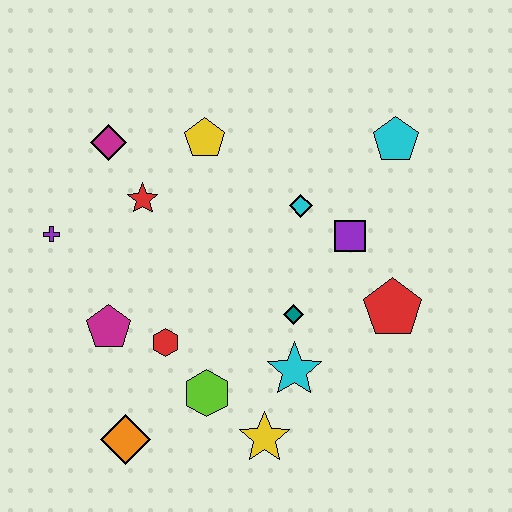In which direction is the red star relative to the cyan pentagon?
The red star is to the left of the cyan pentagon.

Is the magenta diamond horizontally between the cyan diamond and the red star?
No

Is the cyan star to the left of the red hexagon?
No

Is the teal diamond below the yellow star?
No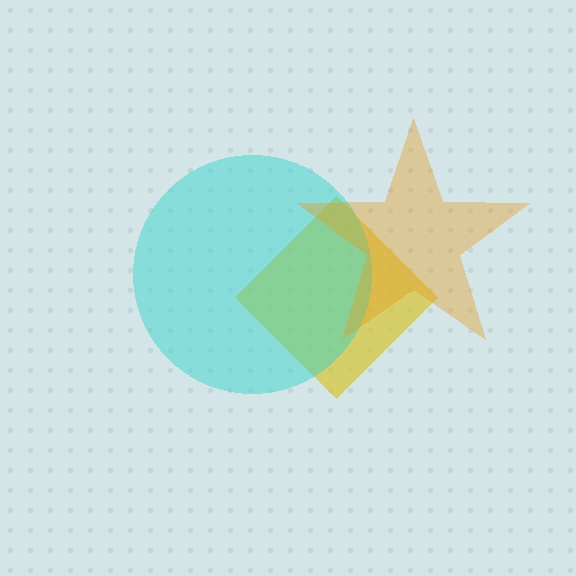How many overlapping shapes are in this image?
There are 3 overlapping shapes in the image.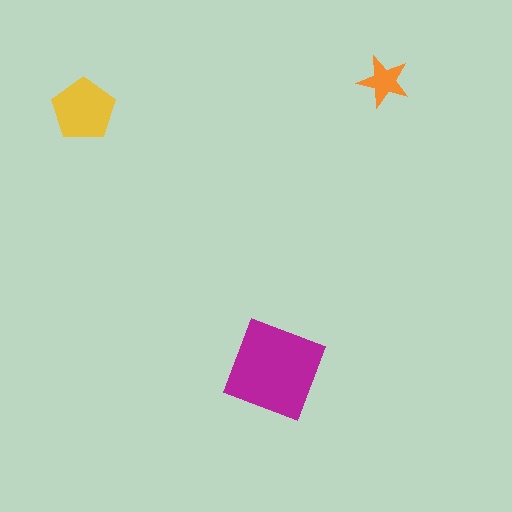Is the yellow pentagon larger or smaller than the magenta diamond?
Smaller.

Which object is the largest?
The magenta diamond.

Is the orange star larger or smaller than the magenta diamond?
Smaller.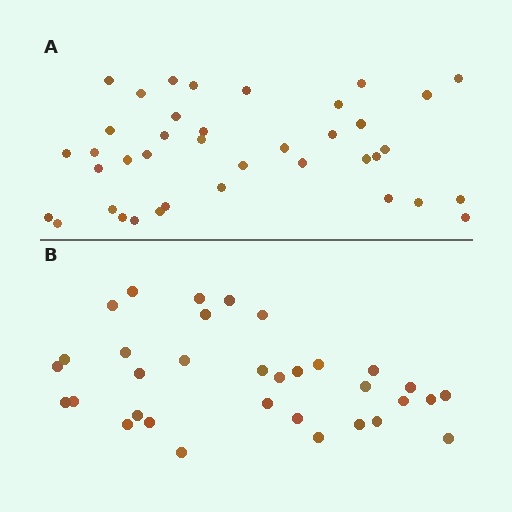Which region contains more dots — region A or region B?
Region A (the top region) has more dots.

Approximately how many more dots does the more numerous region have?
Region A has about 6 more dots than region B.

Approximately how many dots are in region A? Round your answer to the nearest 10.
About 40 dots. (The exact count is 39, which rounds to 40.)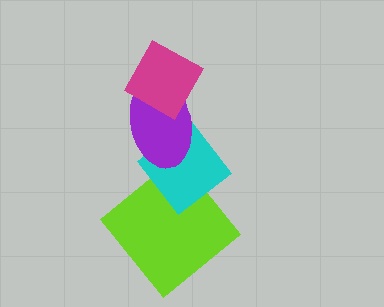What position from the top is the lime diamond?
The lime diamond is 4th from the top.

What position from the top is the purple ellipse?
The purple ellipse is 2nd from the top.